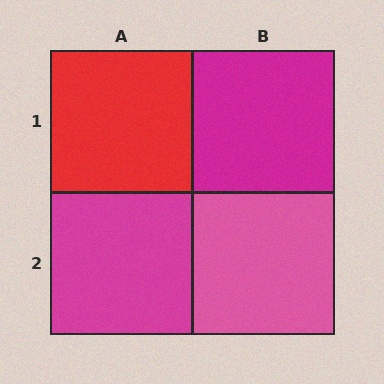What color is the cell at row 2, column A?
Magenta.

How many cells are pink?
1 cell is pink.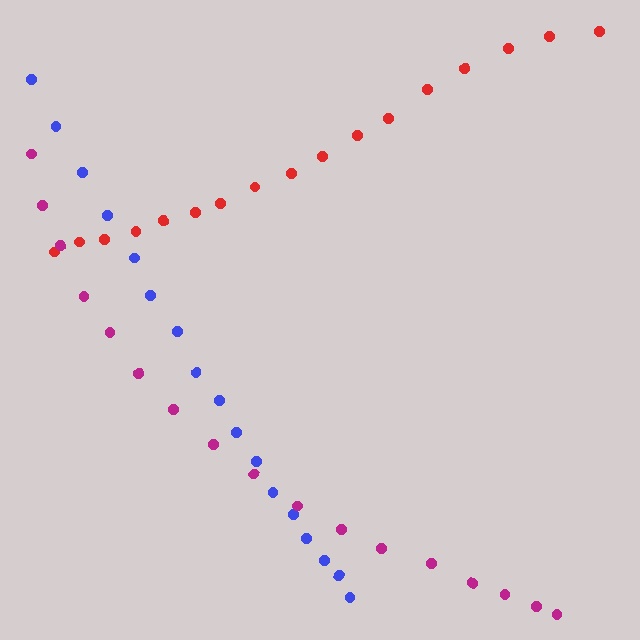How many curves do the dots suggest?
There are 3 distinct paths.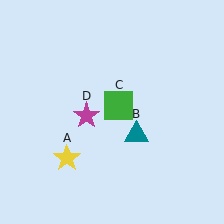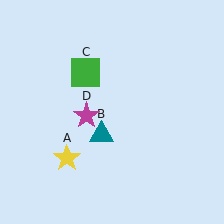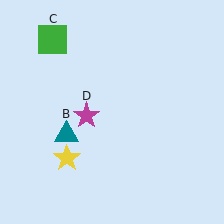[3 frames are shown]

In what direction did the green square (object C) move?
The green square (object C) moved up and to the left.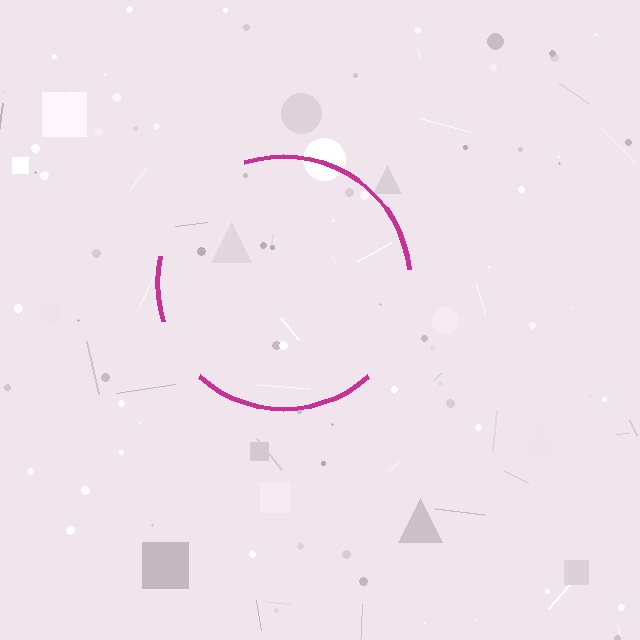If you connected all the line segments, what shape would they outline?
They would outline a circle.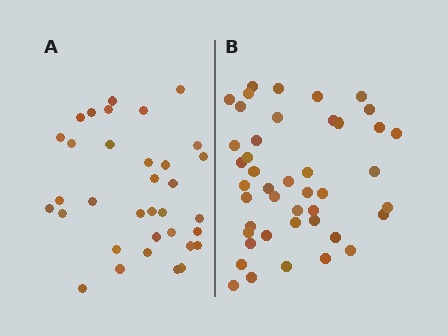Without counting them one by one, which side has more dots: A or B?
Region B (the right region) has more dots.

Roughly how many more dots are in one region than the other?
Region B has roughly 10 or so more dots than region A.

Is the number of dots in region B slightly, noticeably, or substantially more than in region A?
Region B has noticeably more, but not dramatically so. The ratio is roughly 1.3 to 1.